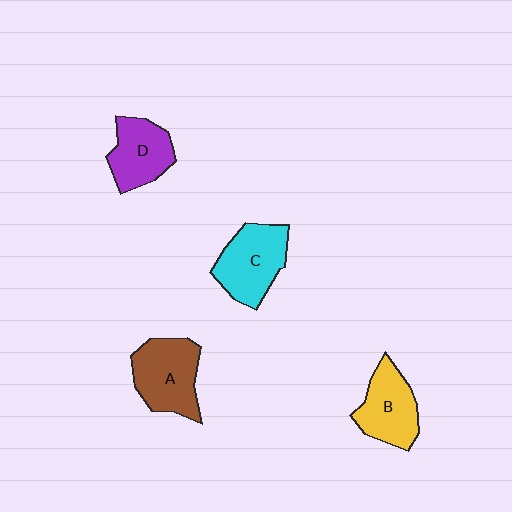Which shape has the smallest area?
Shape D (purple).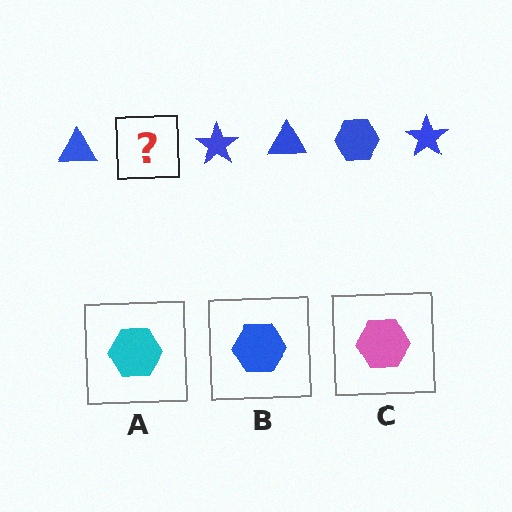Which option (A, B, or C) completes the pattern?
B.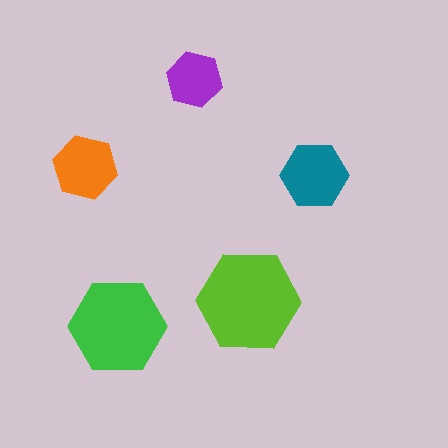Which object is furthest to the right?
The teal hexagon is rightmost.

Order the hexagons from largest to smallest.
the lime one, the green one, the teal one, the orange one, the purple one.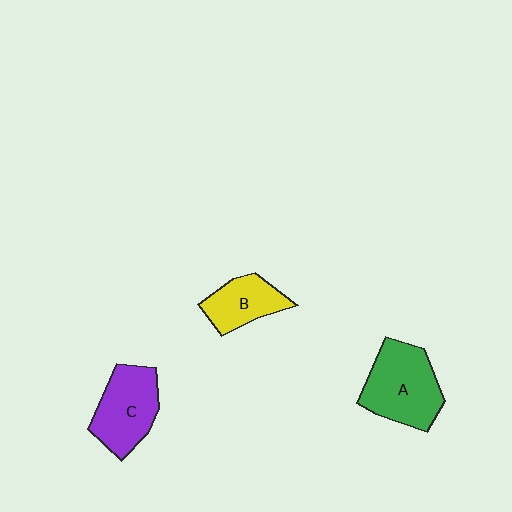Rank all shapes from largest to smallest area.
From largest to smallest: A (green), C (purple), B (yellow).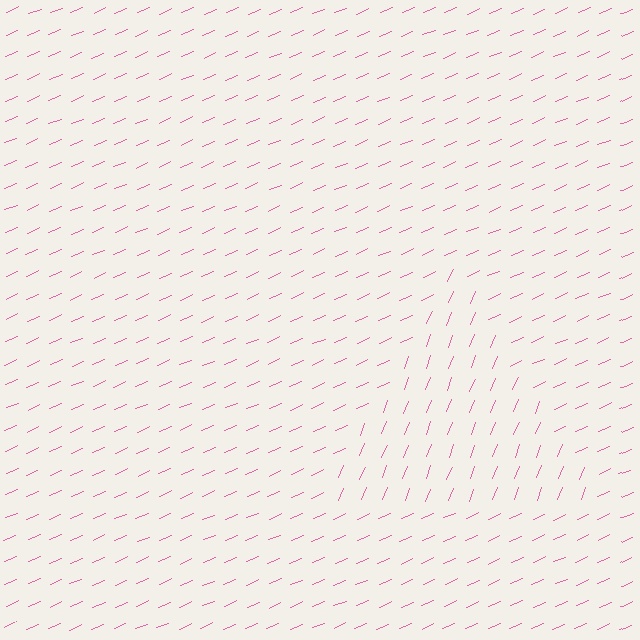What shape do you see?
I see a triangle.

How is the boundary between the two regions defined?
The boundary is defined purely by a change in line orientation (approximately 45 degrees difference). All lines are the same color and thickness.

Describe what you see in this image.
The image is filled with small pink line segments. A triangle region in the image has lines oriented differently from the surrounding lines, creating a visible texture boundary.